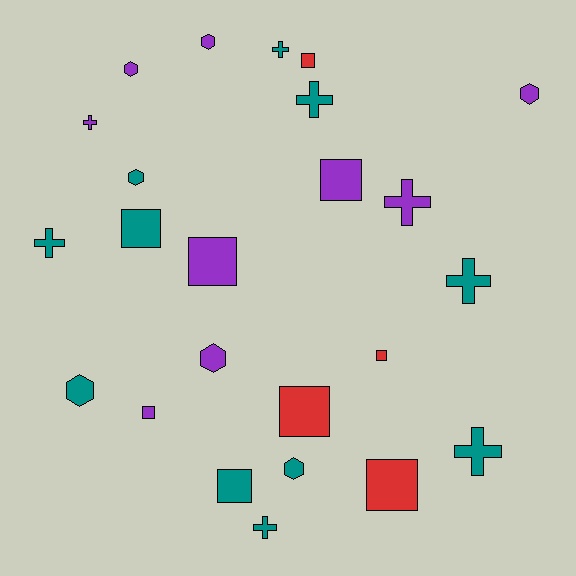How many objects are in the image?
There are 24 objects.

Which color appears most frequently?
Teal, with 11 objects.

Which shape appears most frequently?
Square, with 9 objects.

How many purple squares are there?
There are 3 purple squares.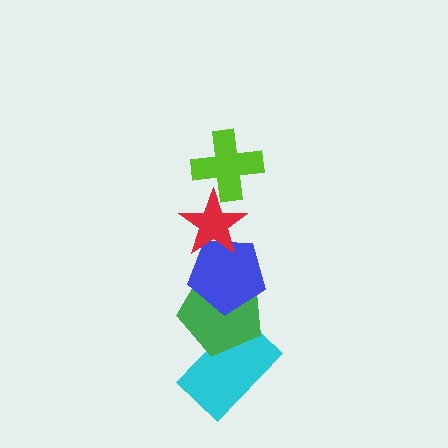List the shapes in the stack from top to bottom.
From top to bottom: the lime cross, the red star, the blue pentagon, the green pentagon, the cyan rectangle.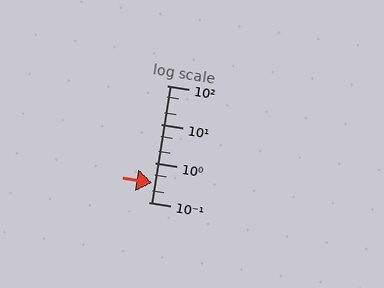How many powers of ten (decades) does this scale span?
The scale spans 3 decades, from 0.1 to 100.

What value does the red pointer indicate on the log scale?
The pointer indicates approximately 0.31.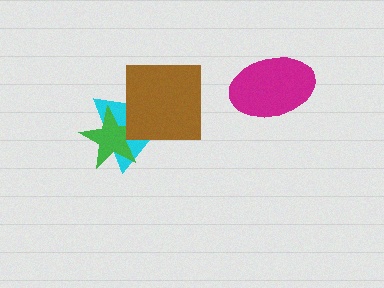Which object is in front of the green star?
The brown square is in front of the green star.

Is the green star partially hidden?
Yes, it is partially covered by another shape.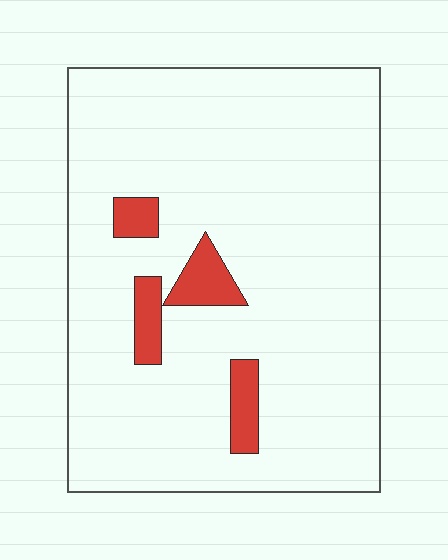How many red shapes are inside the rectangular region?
4.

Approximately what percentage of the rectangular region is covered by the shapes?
Approximately 10%.